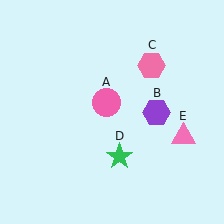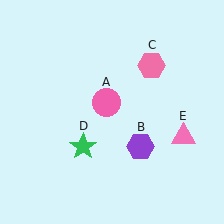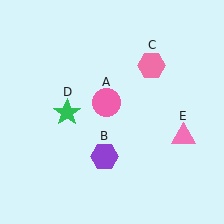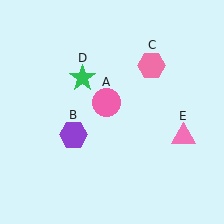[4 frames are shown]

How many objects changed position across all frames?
2 objects changed position: purple hexagon (object B), green star (object D).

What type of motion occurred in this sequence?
The purple hexagon (object B), green star (object D) rotated clockwise around the center of the scene.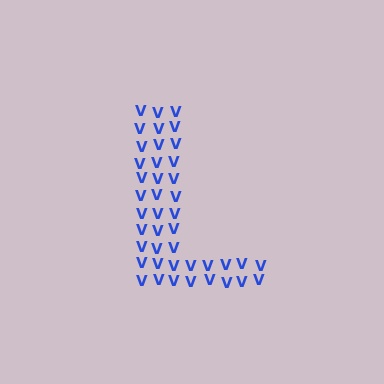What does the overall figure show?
The overall figure shows the letter L.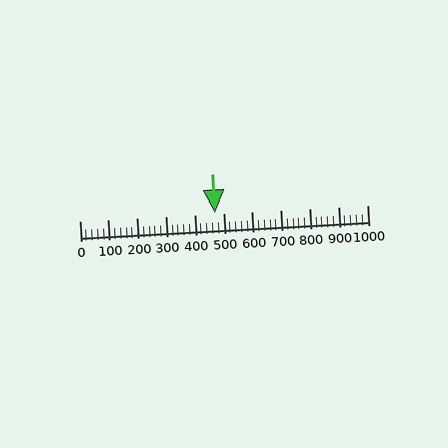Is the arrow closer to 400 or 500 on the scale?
The arrow is closer to 500.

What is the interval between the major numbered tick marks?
The major tick marks are spaced 100 units apart.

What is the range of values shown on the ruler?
The ruler shows values from 0 to 1000.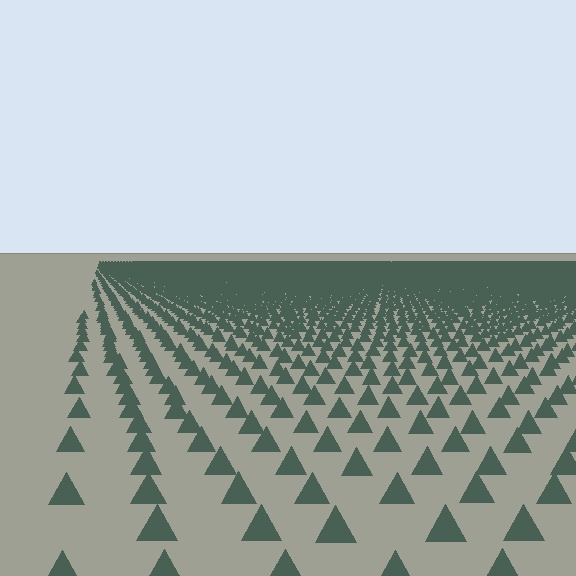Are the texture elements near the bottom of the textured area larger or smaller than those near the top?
Larger. Near the bottom, elements are closer to the viewer and appear at a bigger on-screen size.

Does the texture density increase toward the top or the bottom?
Density increases toward the top.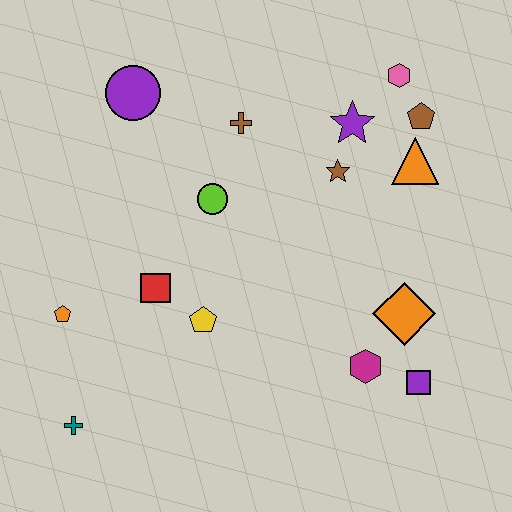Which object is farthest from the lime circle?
The purple square is farthest from the lime circle.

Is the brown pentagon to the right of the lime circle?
Yes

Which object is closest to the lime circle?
The brown cross is closest to the lime circle.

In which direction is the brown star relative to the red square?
The brown star is to the right of the red square.